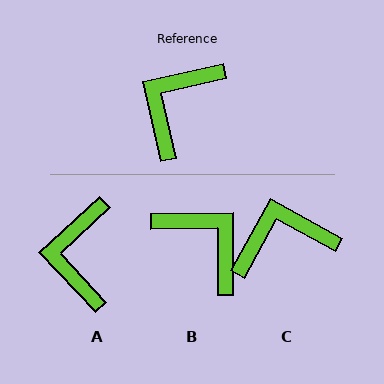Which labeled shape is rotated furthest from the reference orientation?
B, about 102 degrees away.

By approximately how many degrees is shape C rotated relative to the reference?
Approximately 42 degrees clockwise.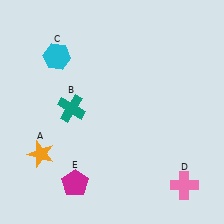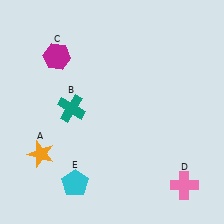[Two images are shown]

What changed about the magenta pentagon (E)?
In Image 1, E is magenta. In Image 2, it changed to cyan.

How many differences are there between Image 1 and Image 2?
There are 2 differences between the two images.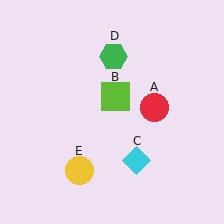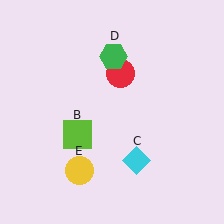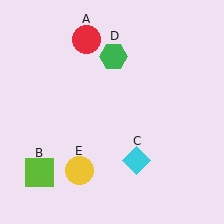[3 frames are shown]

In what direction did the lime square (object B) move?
The lime square (object B) moved down and to the left.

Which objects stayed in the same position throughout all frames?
Cyan diamond (object C) and green hexagon (object D) and yellow circle (object E) remained stationary.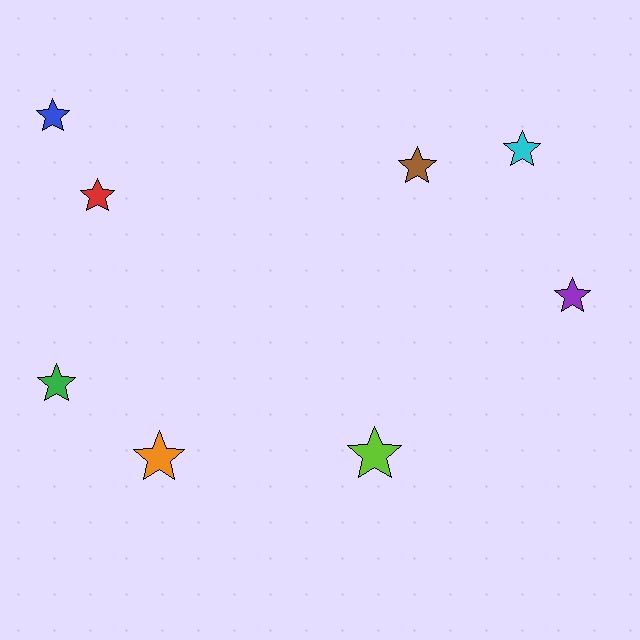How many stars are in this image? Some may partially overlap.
There are 8 stars.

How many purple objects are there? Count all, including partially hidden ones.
There is 1 purple object.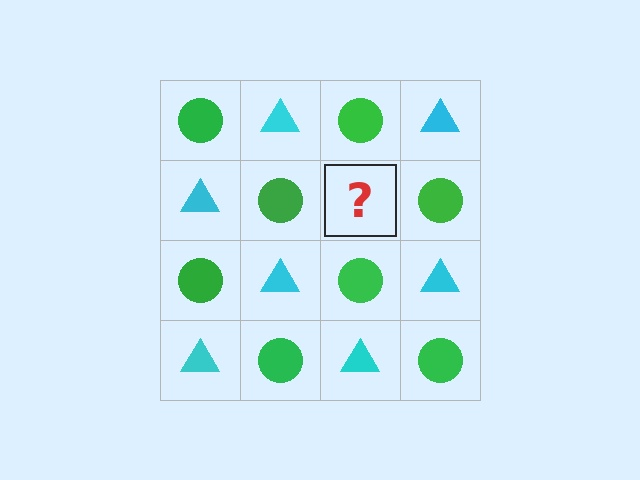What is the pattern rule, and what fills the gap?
The rule is that it alternates green circle and cyan triangle in a checkerboard pattern. The gap should be filled with a cyan triangle.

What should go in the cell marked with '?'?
The missing cell should contain a cyan triangle.